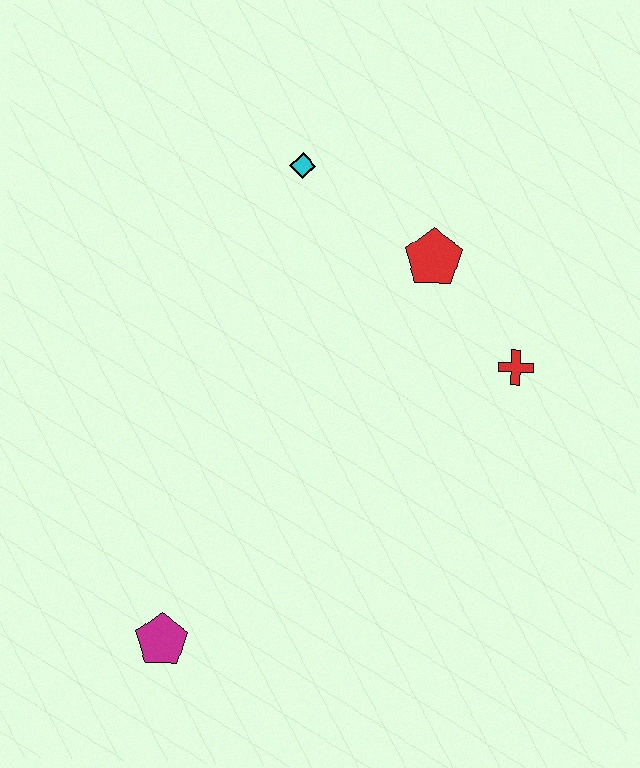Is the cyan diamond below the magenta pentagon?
No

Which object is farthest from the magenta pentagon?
The cyan diamond is farthest from the magenta pentagon.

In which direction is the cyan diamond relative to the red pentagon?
The cyan diamond is to the left of the red pentagon.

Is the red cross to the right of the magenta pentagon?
Yes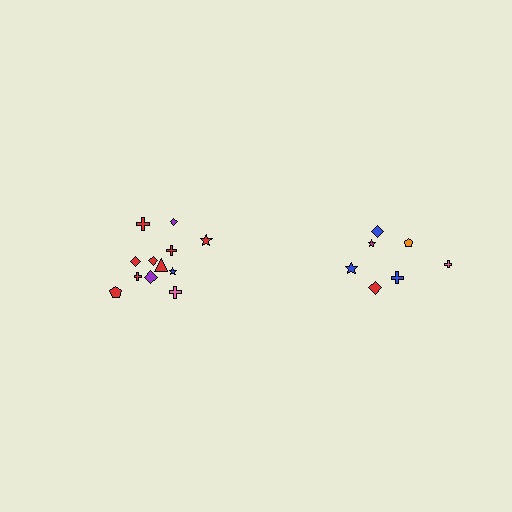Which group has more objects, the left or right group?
The left group.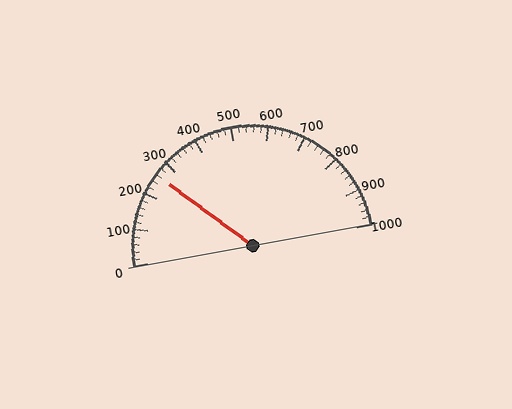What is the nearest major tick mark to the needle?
The nearest major tick mark is 300.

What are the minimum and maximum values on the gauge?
The gauge ranges from 0 to 1000.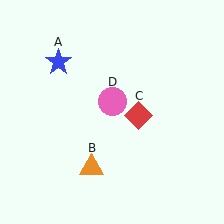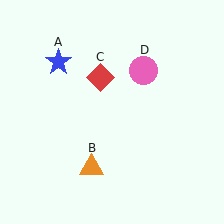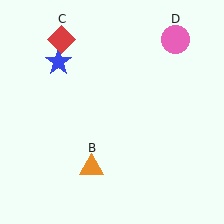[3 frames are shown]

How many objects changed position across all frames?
2 objects changed position: red diamond (object C), pink circle (object D).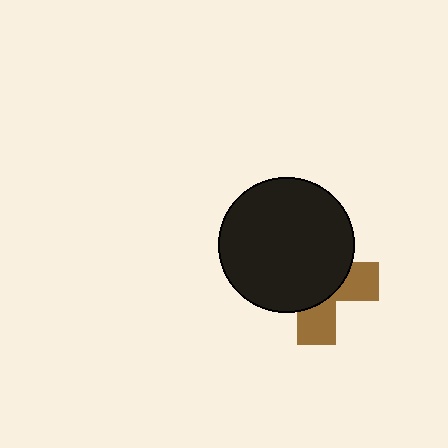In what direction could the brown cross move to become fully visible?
The brown cross could move toward the lower-right. That would shift it out from behind the black circle entirely.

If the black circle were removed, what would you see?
You would see the complete brown cross.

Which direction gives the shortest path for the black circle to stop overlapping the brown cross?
Moving toward the upper-left gives the shortest separation.